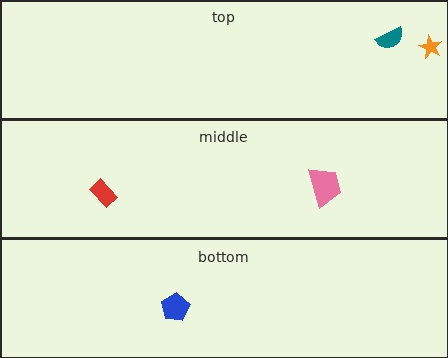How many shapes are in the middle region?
2.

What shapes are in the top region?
The teal semicircle, the orange star.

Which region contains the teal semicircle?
The top region.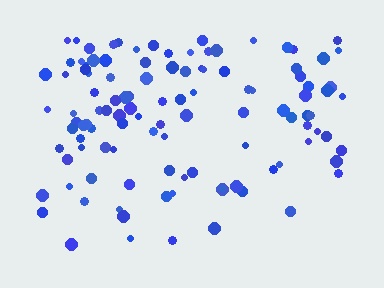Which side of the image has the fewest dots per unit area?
The bottom.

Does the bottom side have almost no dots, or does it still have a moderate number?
Still a moderate number, just noticeably fewer than the top.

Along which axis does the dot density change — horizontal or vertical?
Vertical.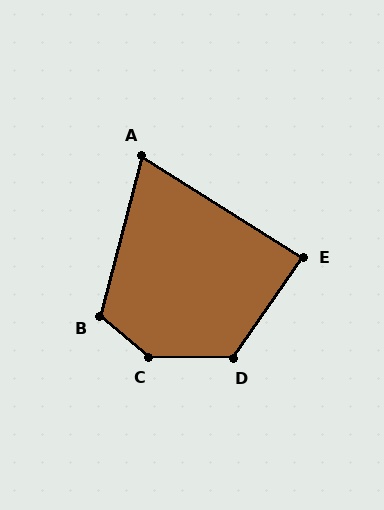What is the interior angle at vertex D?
Approximately 124 degrees (obtuse).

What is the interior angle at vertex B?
Approximately 115 degrees (obtuse).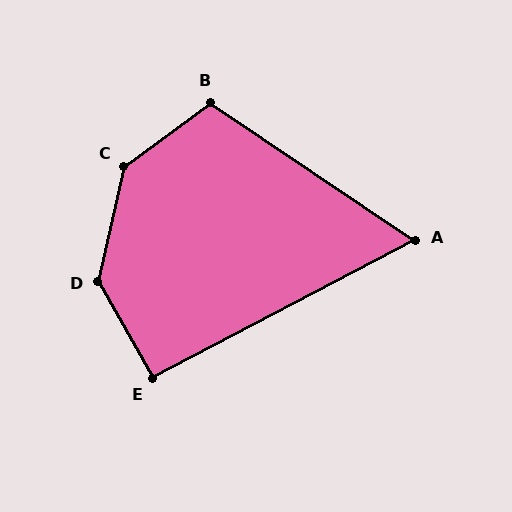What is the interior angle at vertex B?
Approximately 110 degrees (obtuse).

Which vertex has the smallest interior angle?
A, at approximately 62 degrees.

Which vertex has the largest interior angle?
C, at approximately 139 degrees.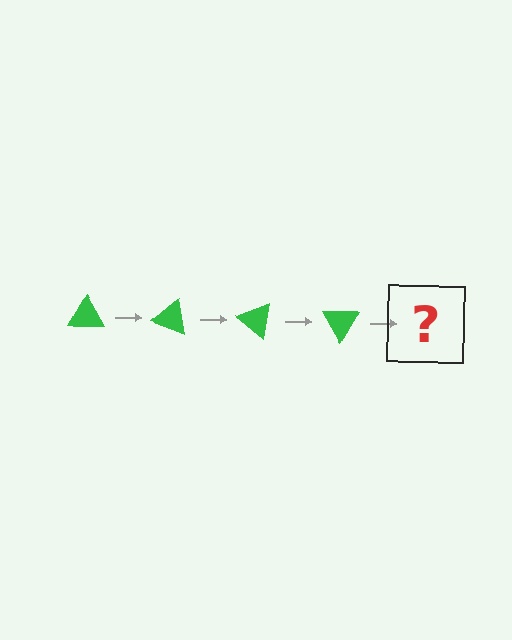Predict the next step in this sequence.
The next step is a green triangle rotated 80 degrees.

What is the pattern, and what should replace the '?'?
The pattern is that the triangle rotates 20 degrees each step. The '?' should be a green triangle rotated 80 degrees.